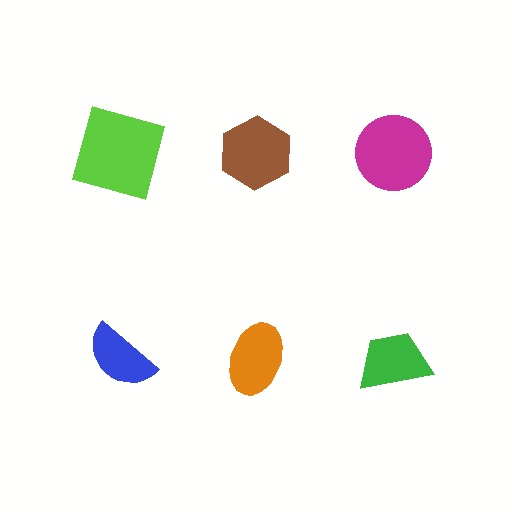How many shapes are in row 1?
3 shapes.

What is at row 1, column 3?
A magenta circle.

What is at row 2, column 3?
A green trapezoid.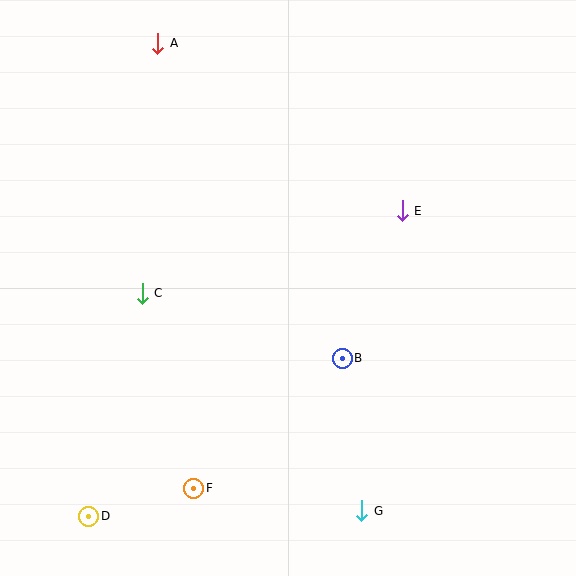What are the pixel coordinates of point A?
Point A is at (158, 43).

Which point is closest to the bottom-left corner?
Point D is closest to the bottom-left corner.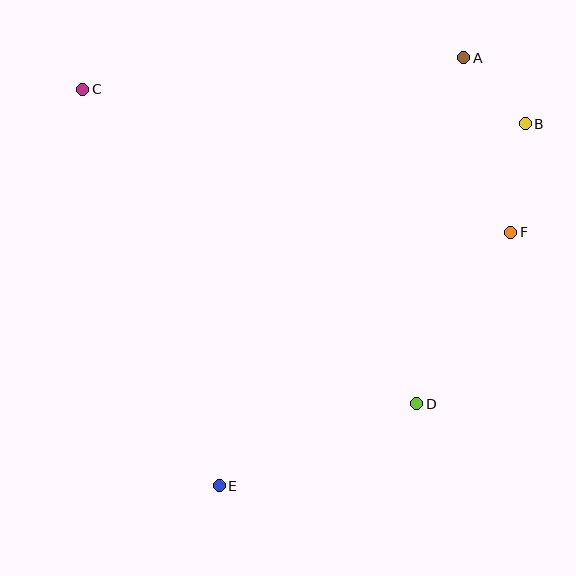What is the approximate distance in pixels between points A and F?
The distance between A and F is approximately 181 pixels.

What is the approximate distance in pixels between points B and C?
The distance between B and C is approximately 444 pixels.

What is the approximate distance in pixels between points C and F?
The distance between C and F is approximately 451 pixels.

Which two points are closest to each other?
Points A and B are closest to each other.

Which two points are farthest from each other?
Points A and E are farthest from each other.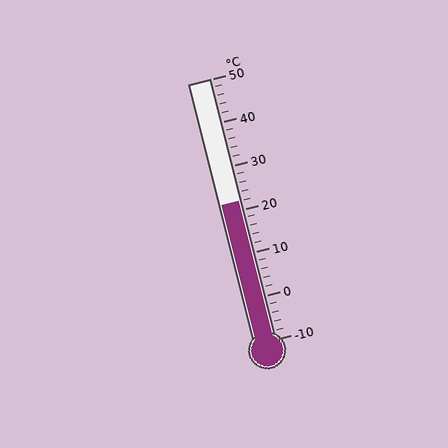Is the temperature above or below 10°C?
The temperature is above 10°C.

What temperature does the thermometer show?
The thermometer shows approximately 22°C.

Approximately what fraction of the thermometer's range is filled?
The thermometer is filled to approximately 55% of its range.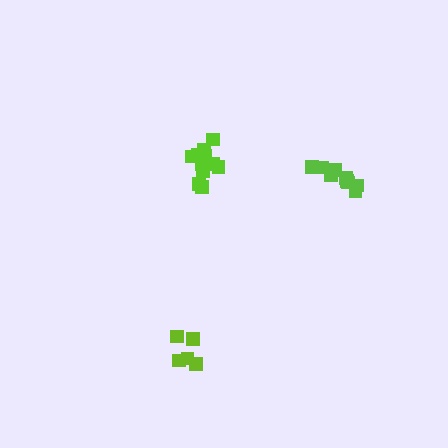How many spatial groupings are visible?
There are 3 spatial groupings.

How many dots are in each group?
Group 1: 11 dots, Group 2: 9 dots, Group 3: 5 dots (25 total).